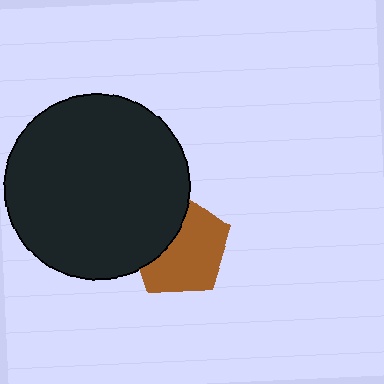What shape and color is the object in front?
The object in front is a black circle.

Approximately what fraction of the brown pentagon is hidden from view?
Roughly 36% of the brown pentagon is hidden behind the black circle.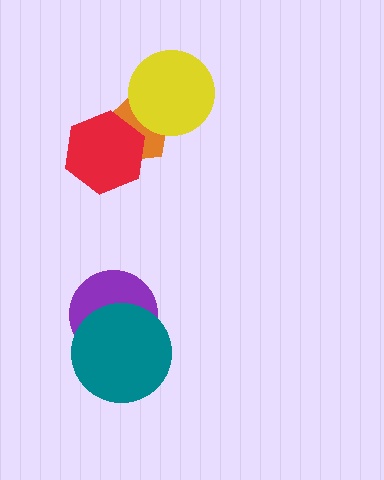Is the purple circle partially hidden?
Yes, it is partially covered by another shape.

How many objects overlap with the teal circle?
1 object overlaps with the teal circle.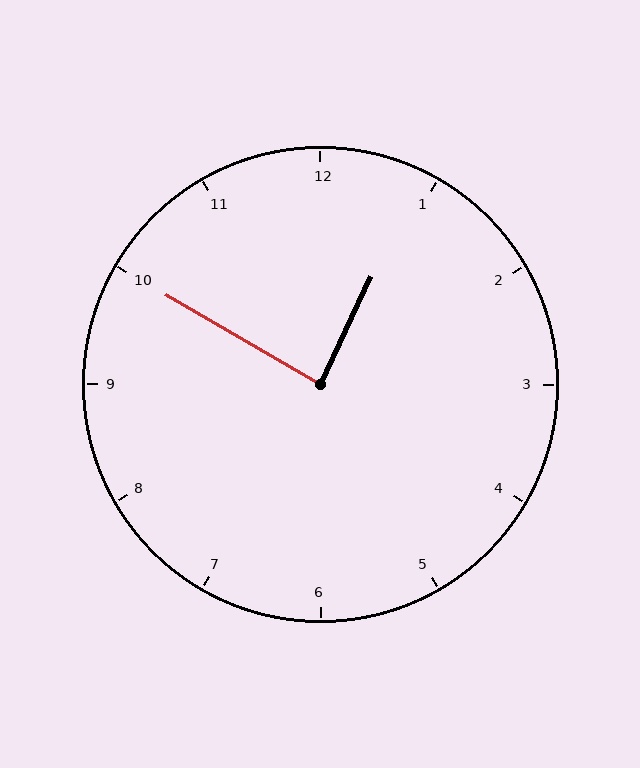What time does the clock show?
12:50.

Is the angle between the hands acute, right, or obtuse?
It is right.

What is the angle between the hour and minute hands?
Approximately 85 degrees.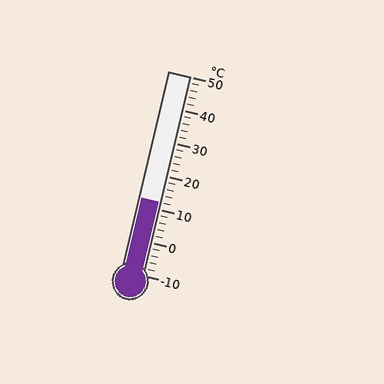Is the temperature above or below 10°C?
The temperature is above 10°C.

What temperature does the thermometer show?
The thermometer shows approximately 12°C.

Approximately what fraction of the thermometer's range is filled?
The thermometer is filled to approximately 35% of its range.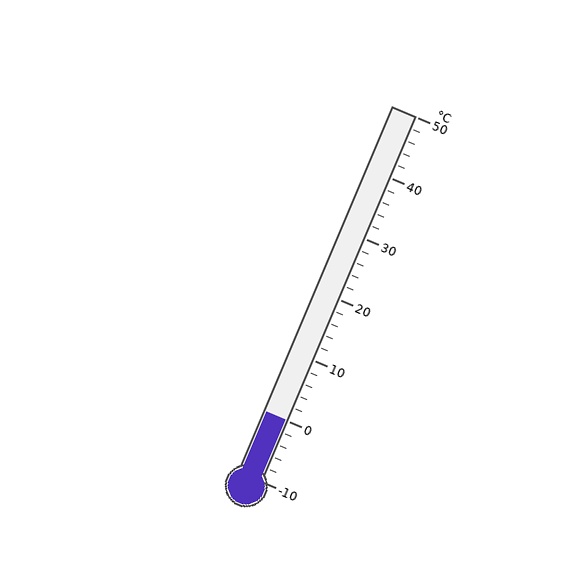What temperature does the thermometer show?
The thermometer shows approximately 0°C.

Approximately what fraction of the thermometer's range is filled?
The thermometer is filled to approximately 15% of its range.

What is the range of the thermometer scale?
The thermometer scale ranges from -10°C to 50°C.